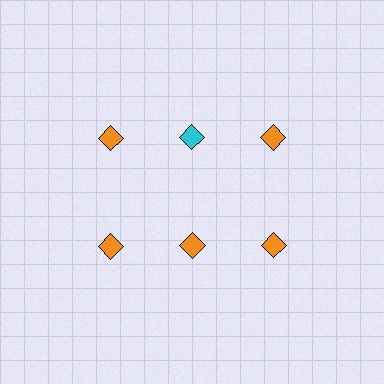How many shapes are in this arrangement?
There are 6 shapes arranged in a grid pattern.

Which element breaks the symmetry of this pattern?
The cyan diamond in the top row, second from left column breaks the symmetry. All other shapes are orange diamonds.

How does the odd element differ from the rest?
It has a different color: cyan instead of orange.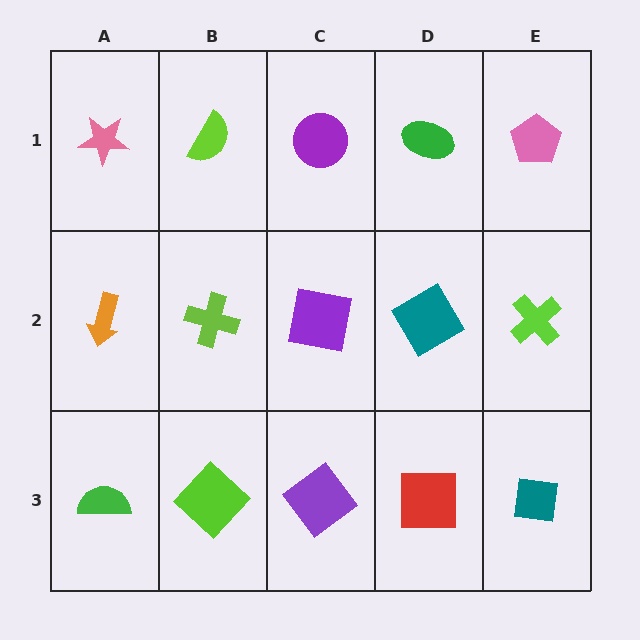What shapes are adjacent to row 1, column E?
A lime cross (row 2, column E), a green ellipse (row 1, column D).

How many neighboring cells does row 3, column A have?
2.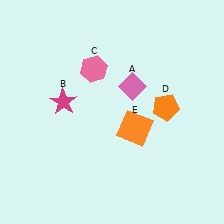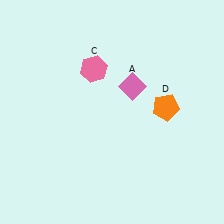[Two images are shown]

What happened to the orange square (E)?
The orange square (E) was removed in Image 2. It was in the bottom-right area of Image 1.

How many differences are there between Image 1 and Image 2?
There are 2 differences between the two images.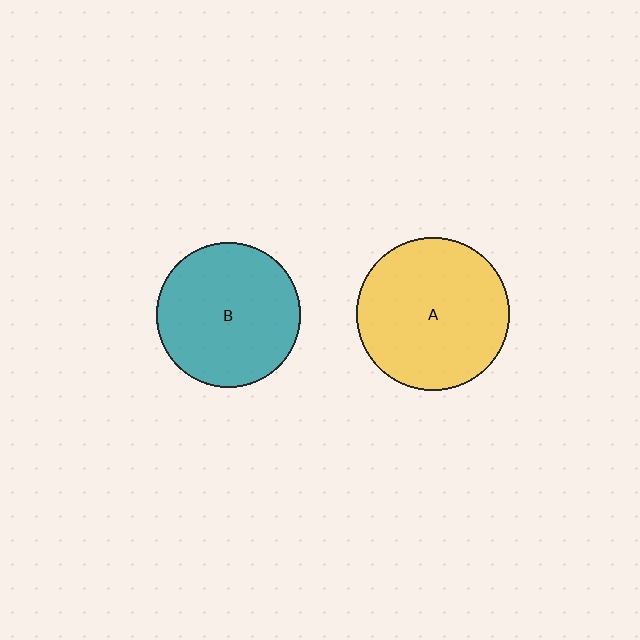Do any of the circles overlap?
No, none of the circles overlap.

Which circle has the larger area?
Circle A (yellow).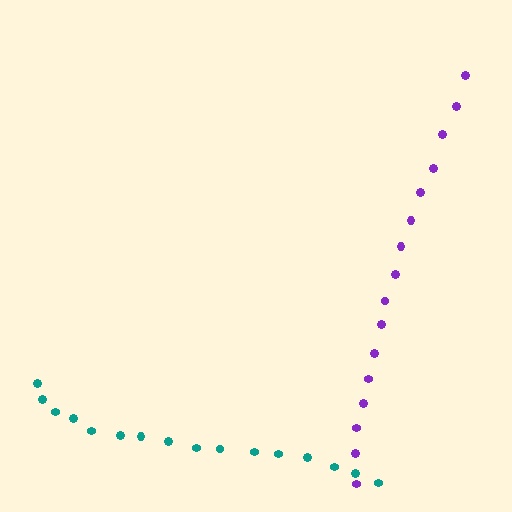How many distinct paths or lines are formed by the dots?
There are 2 distinct paths.